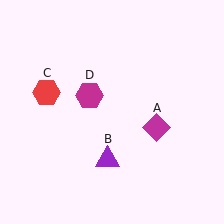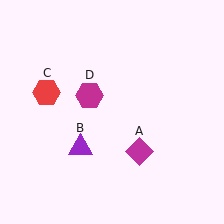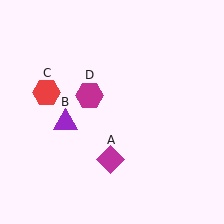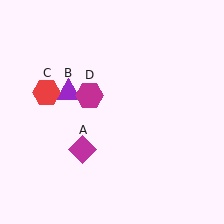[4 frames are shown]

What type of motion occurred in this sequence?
The magenta diamond (object A), purple triangle (object B) rotated clockwise around the center of the scene.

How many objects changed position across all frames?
2 objects changed position: magenta diamond (object A), purple triangle (object B).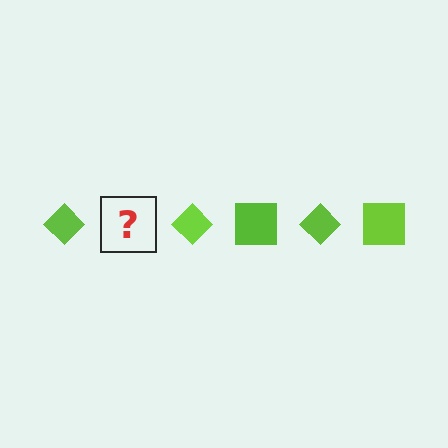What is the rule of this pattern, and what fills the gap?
The rule is that the pattern cycles through diamond, square shapes in lime. The gap should be filled with a lime square.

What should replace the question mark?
The question mark should be replaced with a lime square.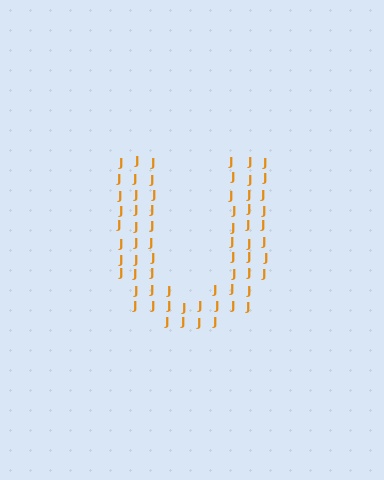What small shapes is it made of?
It is made of small letter J's.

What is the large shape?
The large shape is the letter U.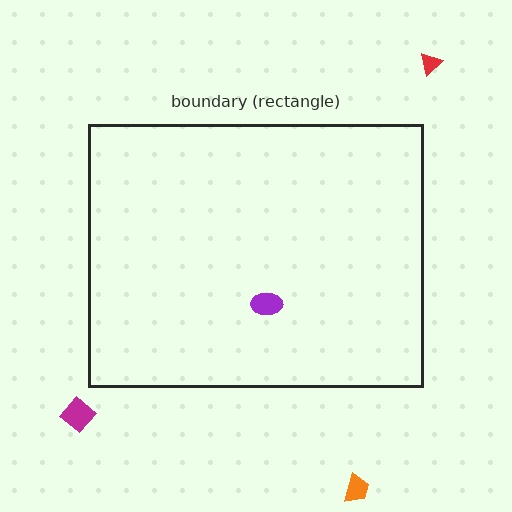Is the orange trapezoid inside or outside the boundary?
Outside.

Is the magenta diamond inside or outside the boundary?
Outside.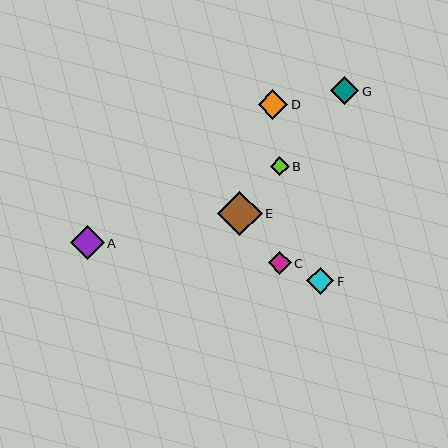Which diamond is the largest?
Diamond E is the largest with a size of approximately 45 pixels.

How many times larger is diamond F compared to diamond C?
Diamond F is approximately 1.2 times the size of diamond C.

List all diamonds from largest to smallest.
From largest to smallest: E, A, D, G, F, C, B.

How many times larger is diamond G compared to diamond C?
Diamond G is approximately 1.2 times the size of diamond C.